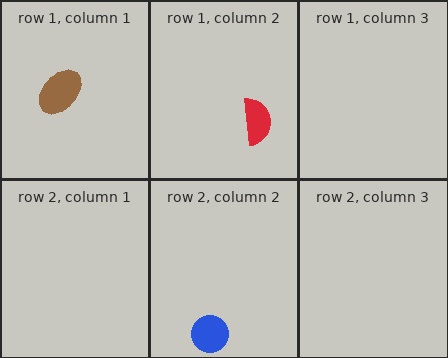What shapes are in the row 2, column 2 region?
The blue circle.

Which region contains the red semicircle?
The row 1, column 2 region.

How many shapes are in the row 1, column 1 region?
1.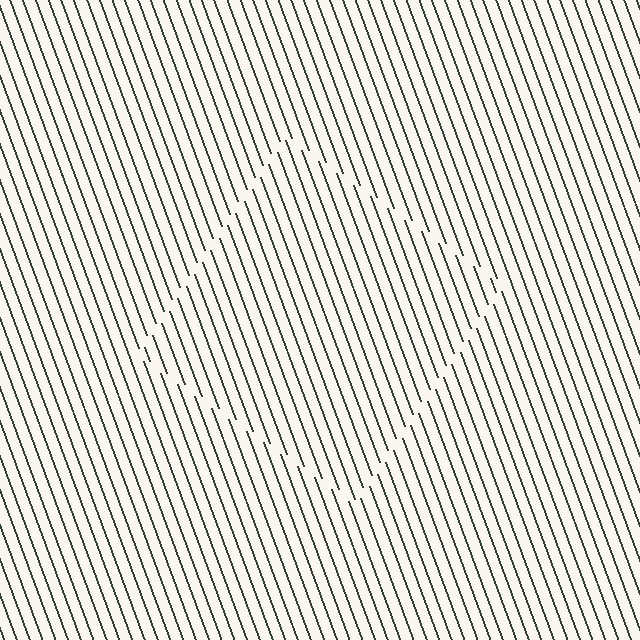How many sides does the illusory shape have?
4 sides — the line-ends trace a square.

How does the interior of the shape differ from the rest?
The interior of the shape contains the same grating, shifted by half a period — the contour is defined by the phase discontinuity where line-ends from the inner and outer gratings abut.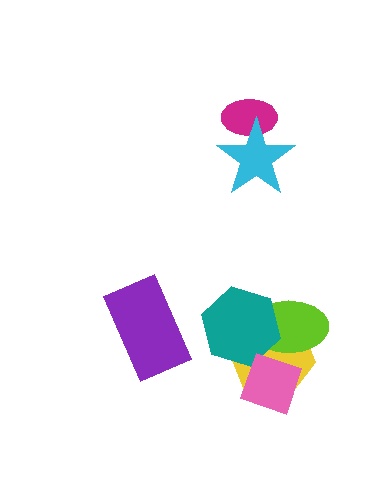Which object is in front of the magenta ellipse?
The cyan star is in front of the magenta ellipse.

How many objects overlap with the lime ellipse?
3 objects overlap with the lime ellipse.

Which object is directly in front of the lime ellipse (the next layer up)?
The teal hexagon is directly in front of the lime ellipse.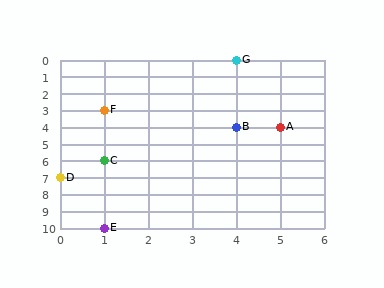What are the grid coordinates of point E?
Point E is at grid coordinates (1, 10).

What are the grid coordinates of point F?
Point F is at grid coordinates (1, 3).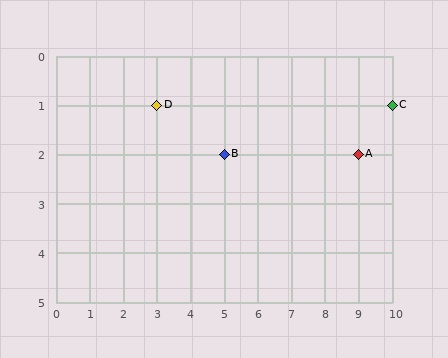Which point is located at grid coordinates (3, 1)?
Point D is at (3, 1).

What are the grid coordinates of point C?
Point C is at grid coordinates (10, 1).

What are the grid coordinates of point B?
Point B is at grid coordinates (5, 2).